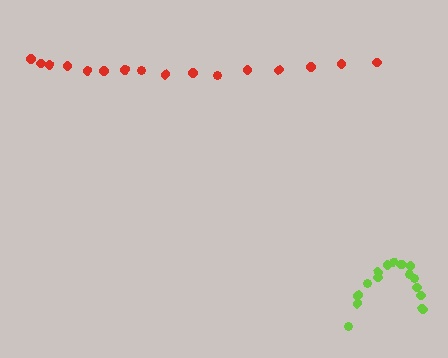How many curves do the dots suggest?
There are 2 distinct paths.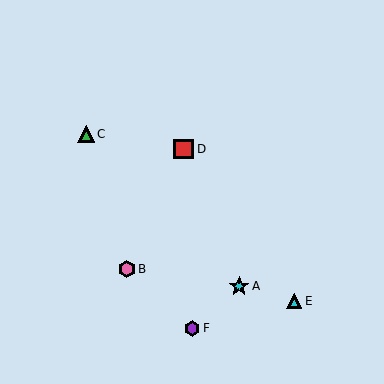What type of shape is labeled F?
Shape F is a purple hexagon.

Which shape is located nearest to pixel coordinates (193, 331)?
The purple hexagon (labeled F) at (192, 328) is nearest to that location.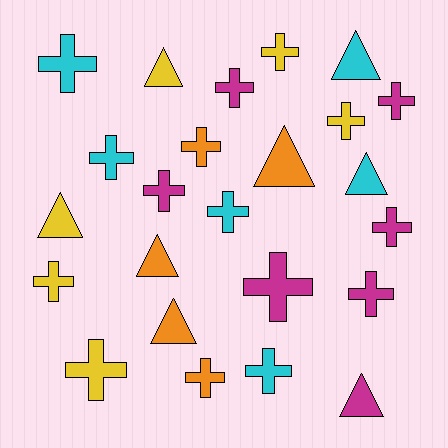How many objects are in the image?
There are 24 objects.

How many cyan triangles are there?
There are 2 cyan triangles.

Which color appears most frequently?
Magenta, with 7 objects.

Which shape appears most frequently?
Cross, with 16 objects.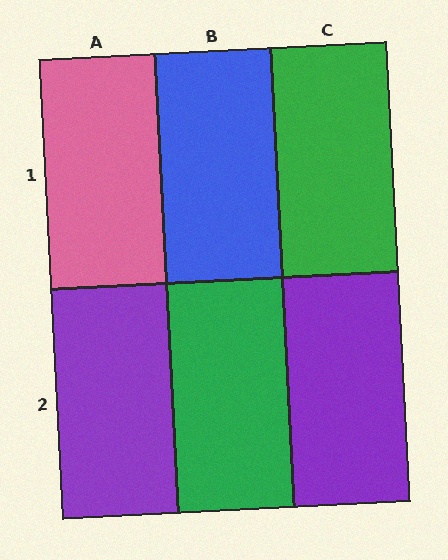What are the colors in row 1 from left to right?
Pink, blue, green.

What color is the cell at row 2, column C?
Purple.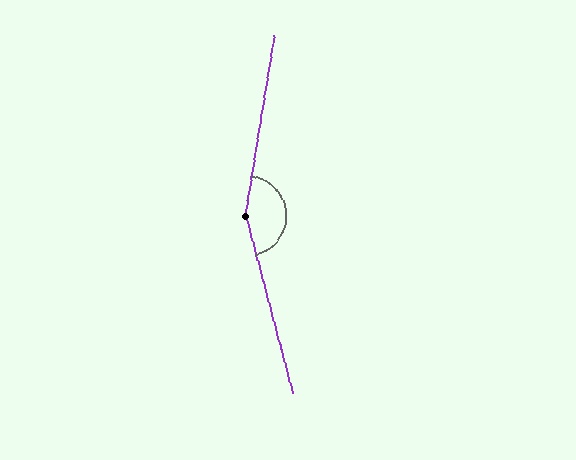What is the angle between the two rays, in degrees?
Approximately 156 degrees.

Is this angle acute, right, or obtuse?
It is obtuse.